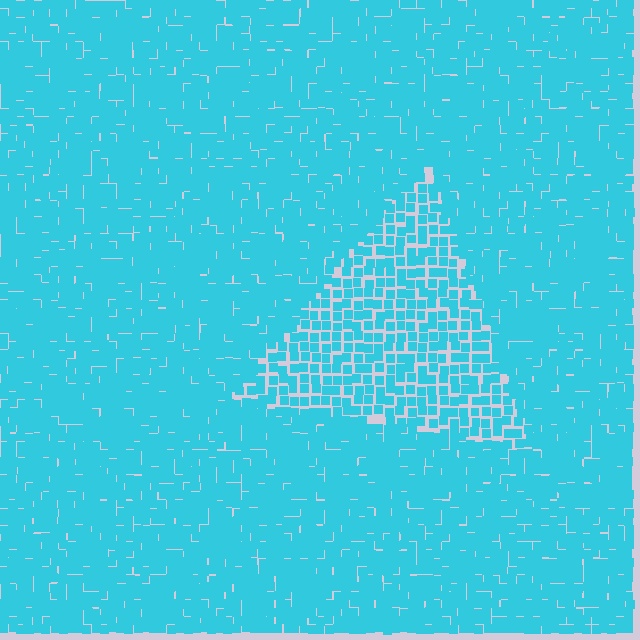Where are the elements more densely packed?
The elements are more densely packed outside the triangle boundary.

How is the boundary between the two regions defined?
The boundary is defined by a change in element density (approximately 1.6x ratio). All elements are the same color, size, and shape.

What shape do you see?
I see a triangle.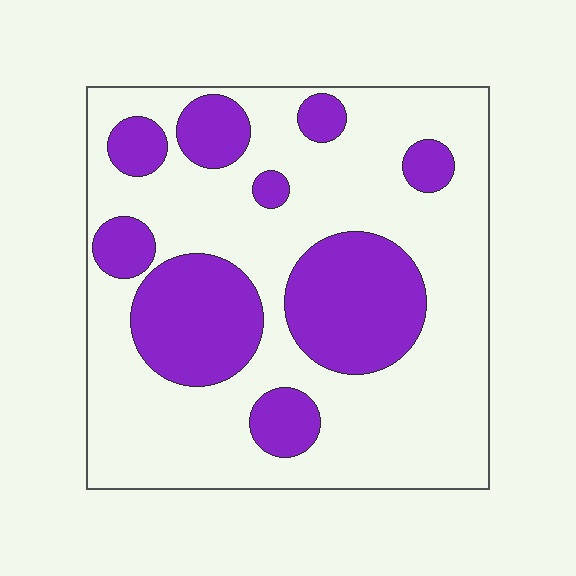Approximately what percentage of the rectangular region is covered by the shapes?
Approximately 30%.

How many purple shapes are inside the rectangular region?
9.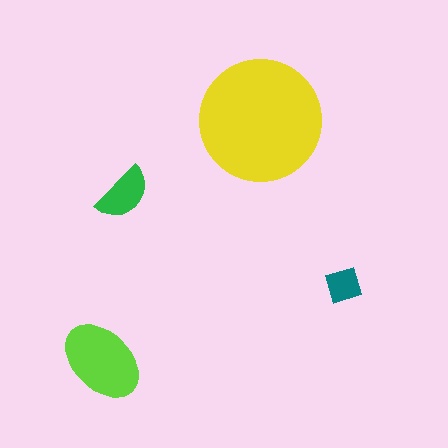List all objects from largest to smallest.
The yellow circle, the lime ellipse, the green semicircle, the teal square.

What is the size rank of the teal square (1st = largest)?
4th.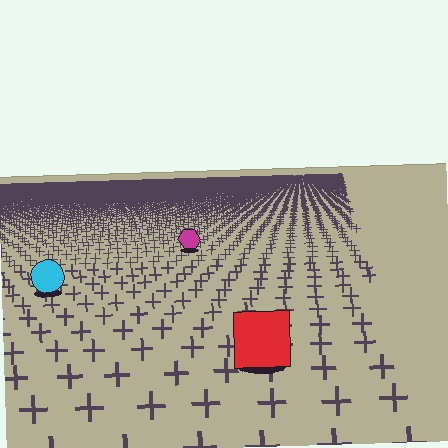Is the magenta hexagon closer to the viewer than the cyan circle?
No. The cyan circle is closer — you can tell from the texture gradient: the ground texture is coarser near it.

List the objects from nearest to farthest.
From nearest to farthest: the red square, the cyan circle, the magenta hexagon.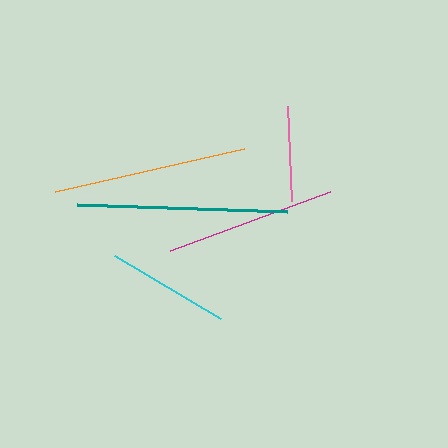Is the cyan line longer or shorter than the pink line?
The cyan line is longer than the pink line.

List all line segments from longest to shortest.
From longest to shortest: teal, orange, magenta, cyan, pink.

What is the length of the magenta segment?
The magenta segment is approximately 171 pixels long.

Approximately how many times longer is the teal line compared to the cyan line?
The teal line is approximately 1.7 times the length of the cyan line.